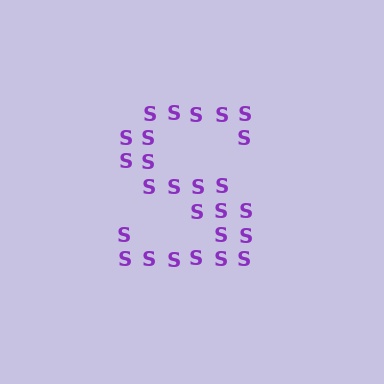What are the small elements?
The small elements are letter S's.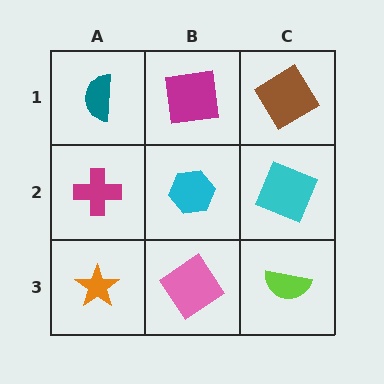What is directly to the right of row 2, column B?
A cyan square.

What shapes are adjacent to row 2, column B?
A magenta square (row 1, column B), a pink diamond (row 3, column B), a magenta cross (row 2, column A), a cyan square (row 2, column C).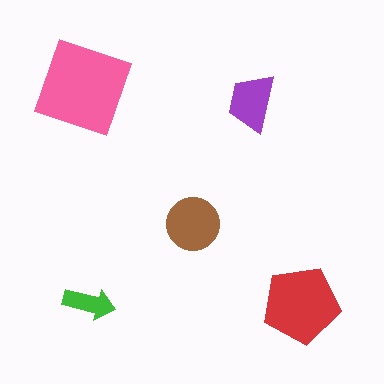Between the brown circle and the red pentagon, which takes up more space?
The red pentagon.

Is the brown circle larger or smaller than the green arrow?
Larger.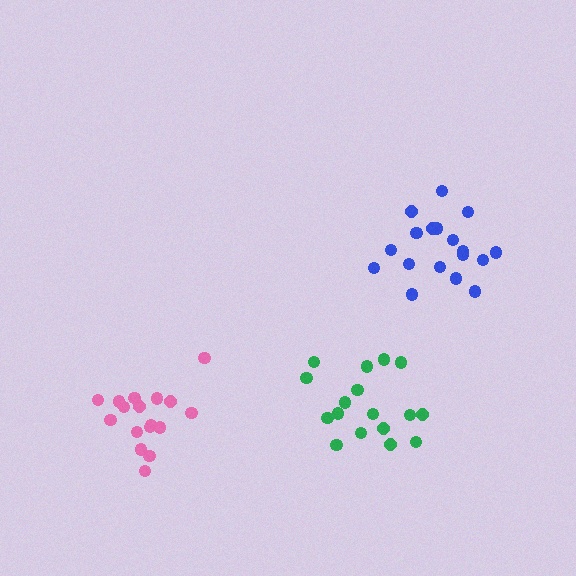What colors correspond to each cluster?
The clusters are colored: pink, green, blue.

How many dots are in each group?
Group 1: 17 dots, Group 2: 17 dots, Group 3: 18 dots (52 total).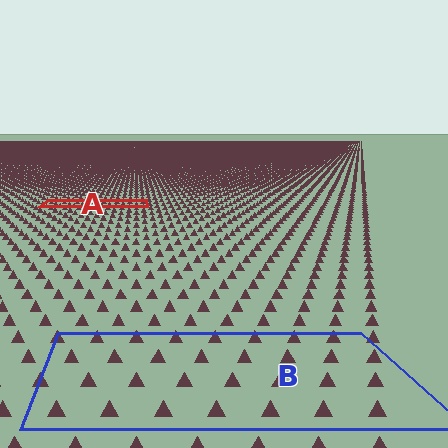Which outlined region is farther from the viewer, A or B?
Region A is farther from the viewer — the texture elements inside it appear smaller and more densely packed.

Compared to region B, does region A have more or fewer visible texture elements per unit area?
Region A has more texture elements per unit area — they are packed more densely because it is farther away.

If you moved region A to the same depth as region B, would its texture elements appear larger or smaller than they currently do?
They would appear larger. At a closer depth, the same texture elements are projected at a bigger on-screen size.